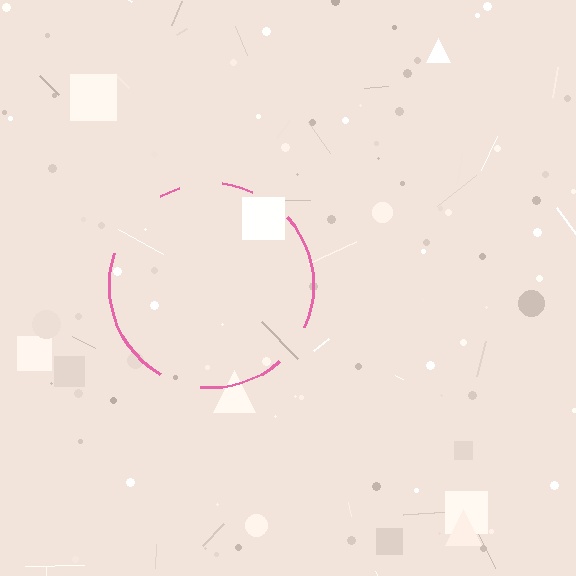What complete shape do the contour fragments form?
The contour fragments form a circle.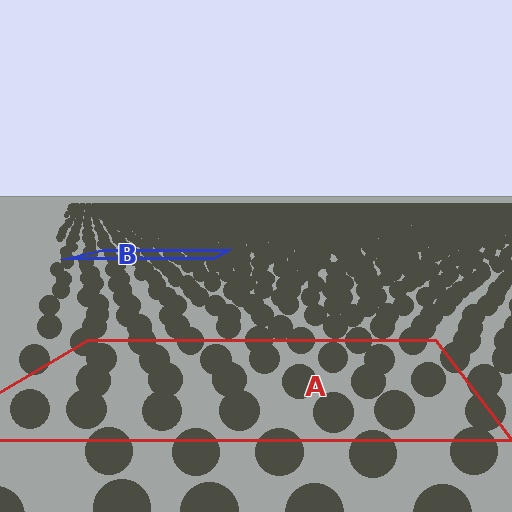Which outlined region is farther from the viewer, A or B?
Region B is farther from the viewer — the texture elements inside it appear smaller and more densely packed.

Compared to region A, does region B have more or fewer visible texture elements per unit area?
Region B has more texture elements per unit area — they are packed more densely because it is farther away.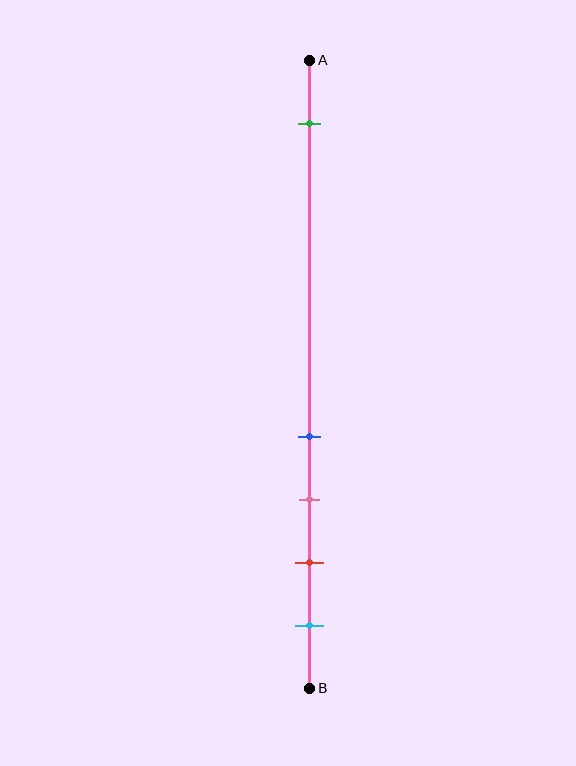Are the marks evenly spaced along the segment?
No, the marks are not evenly spaced.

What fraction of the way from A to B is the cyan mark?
The cyan mark is approximately 90% (0.9) of the way from A to B.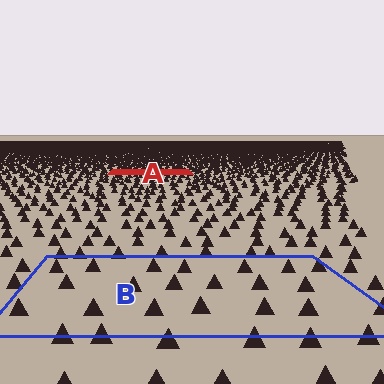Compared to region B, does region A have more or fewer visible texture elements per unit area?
Region A has more texture elements per unit area — they are packed more densely because it is farther away.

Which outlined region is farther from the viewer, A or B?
Region A is farther from the viewer — the texture elements inside it appear smaller and more densely packed.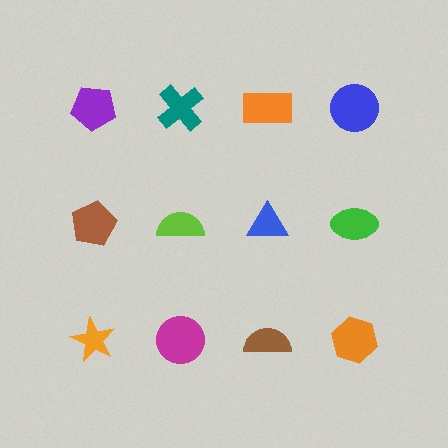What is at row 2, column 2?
A lime semicircle.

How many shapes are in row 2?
4 shapes.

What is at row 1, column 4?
A blue circle.